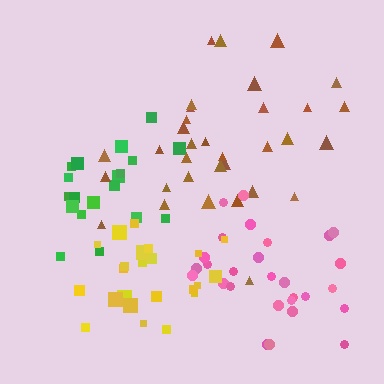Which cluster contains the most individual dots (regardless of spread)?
Brown (33).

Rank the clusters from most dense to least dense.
yellow, green, pink, brown.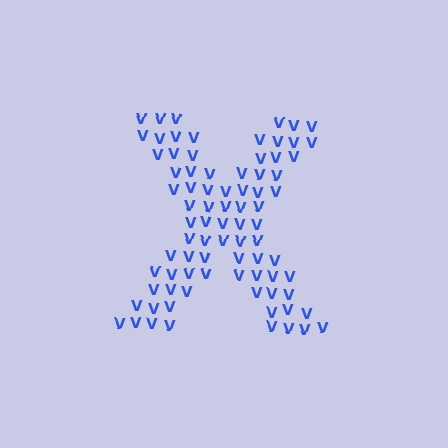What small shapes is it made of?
It is made of small letter V's.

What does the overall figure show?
The overall figure shows the letter X.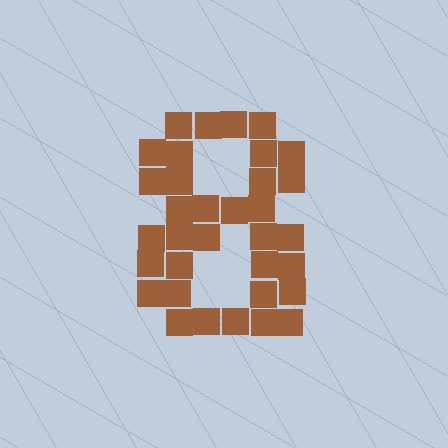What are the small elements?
The small elements are squares.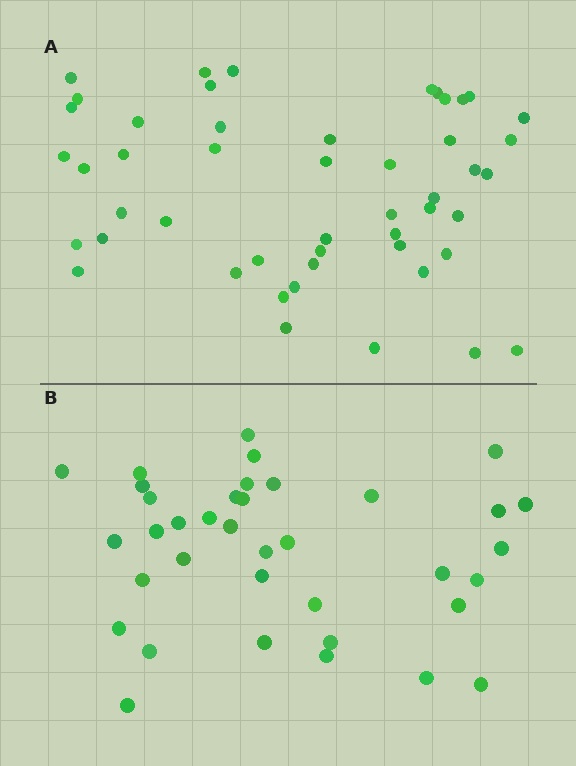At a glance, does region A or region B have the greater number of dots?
Region A (the top region) has more dots.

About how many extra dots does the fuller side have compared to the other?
Region A has roughly 12 or so more dots than region B.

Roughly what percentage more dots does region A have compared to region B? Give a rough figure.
About 30% more.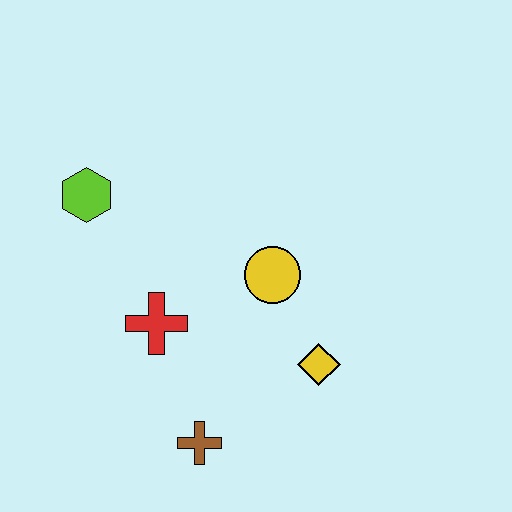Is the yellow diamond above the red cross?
No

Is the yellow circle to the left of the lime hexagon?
No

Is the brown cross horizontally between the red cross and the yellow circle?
Yes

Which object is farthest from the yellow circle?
The lime hexagon is farthest from the yellow circle.